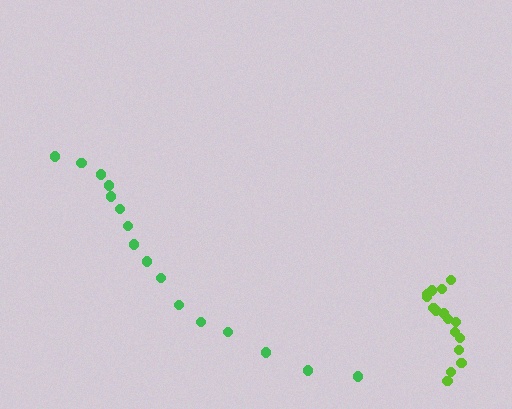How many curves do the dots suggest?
There are 2 distinct paths.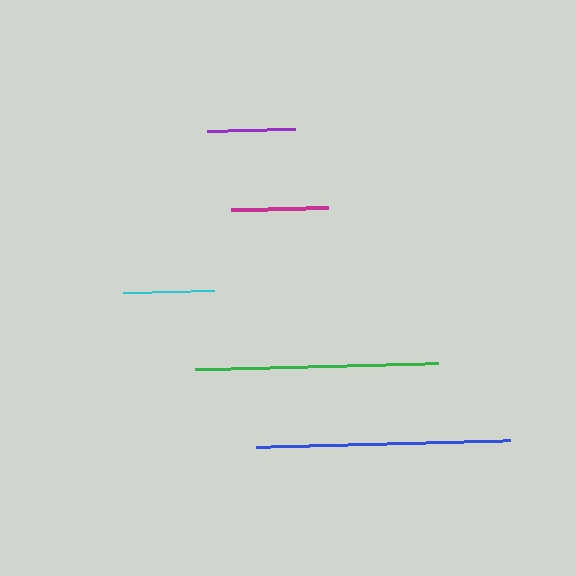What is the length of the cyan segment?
The cyan segment is approximately 91 pixels long.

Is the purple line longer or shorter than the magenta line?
The magenta line is longer than the purple line.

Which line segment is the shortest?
The purple line is the shortest at approximately 88 pixels.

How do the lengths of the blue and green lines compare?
The blue and green lines are approximately the same length.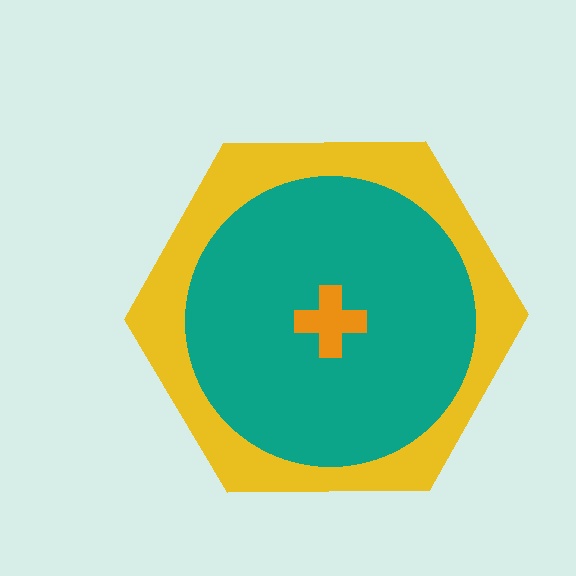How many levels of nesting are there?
3.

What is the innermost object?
The orange cross.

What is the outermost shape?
The yellow hexagon.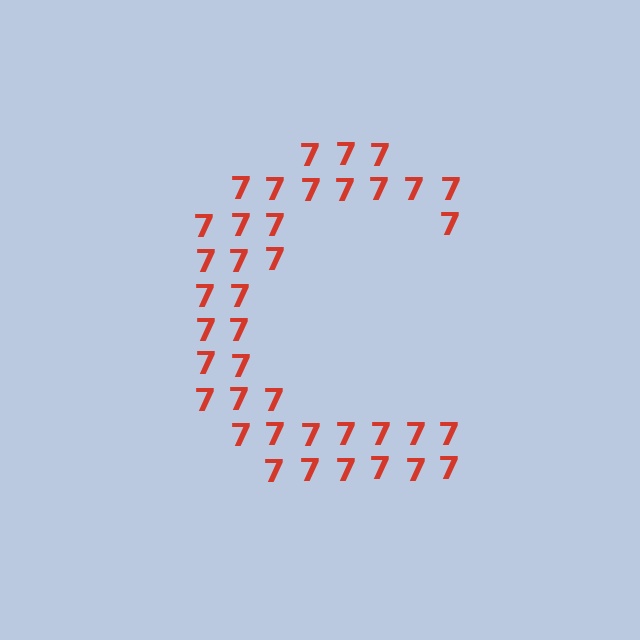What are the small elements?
The small elements are digit 7's.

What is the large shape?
The large shape is the letter C.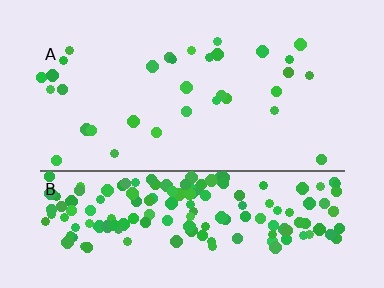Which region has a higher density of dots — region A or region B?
B (the bottom).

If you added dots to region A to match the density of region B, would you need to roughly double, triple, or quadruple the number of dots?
Approximately quadruple.